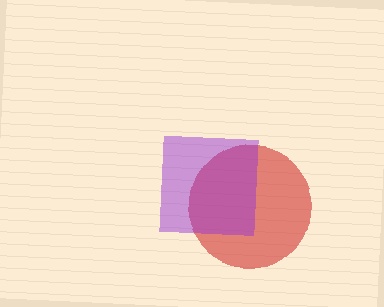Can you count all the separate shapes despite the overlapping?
Yes, there are 2 separate shapes.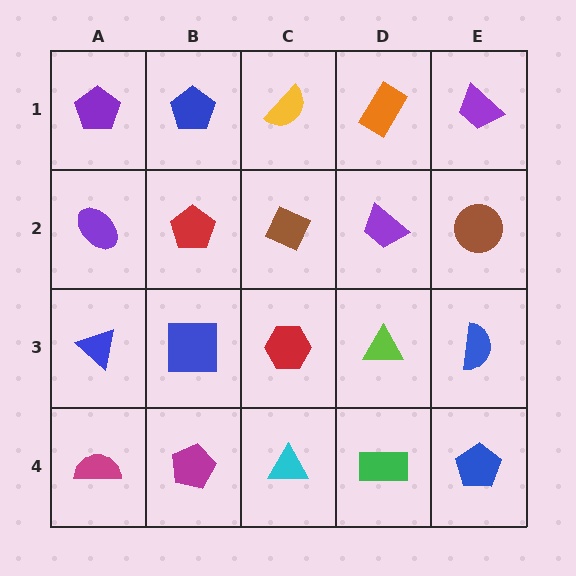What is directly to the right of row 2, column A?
A red pentagon.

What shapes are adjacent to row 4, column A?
A blue triangle (row 3, column A), a magenta pentagon (row 4, column B).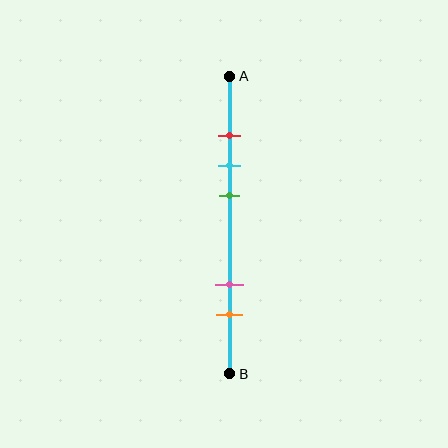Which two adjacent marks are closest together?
The red and cyan marks are the closest adjacent pair.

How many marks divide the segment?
There are 5 marks dividing the segment.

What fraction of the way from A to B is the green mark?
The green mark is approximately 40% (0.4) of the way from A to B.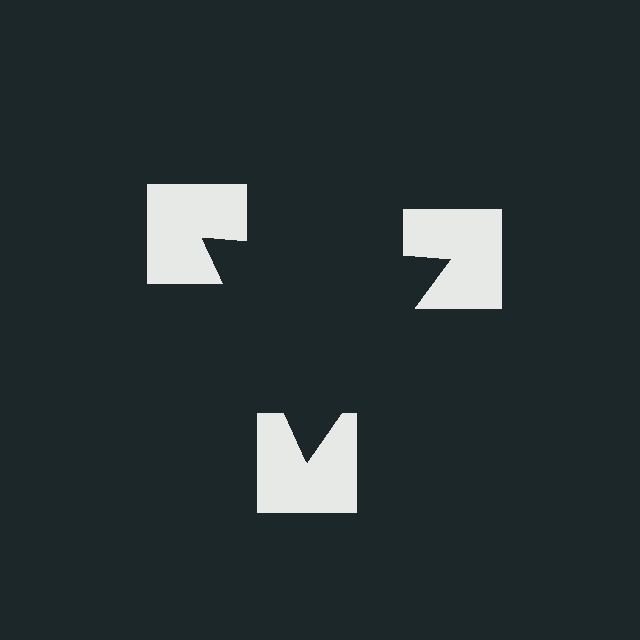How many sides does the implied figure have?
3 sides.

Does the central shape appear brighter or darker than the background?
It typically appears slightly darker than the background, even though no actual brightness change is drawn.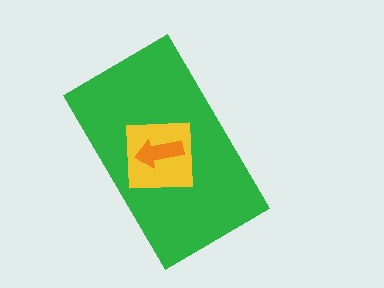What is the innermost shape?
The orange arrow.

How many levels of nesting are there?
3.